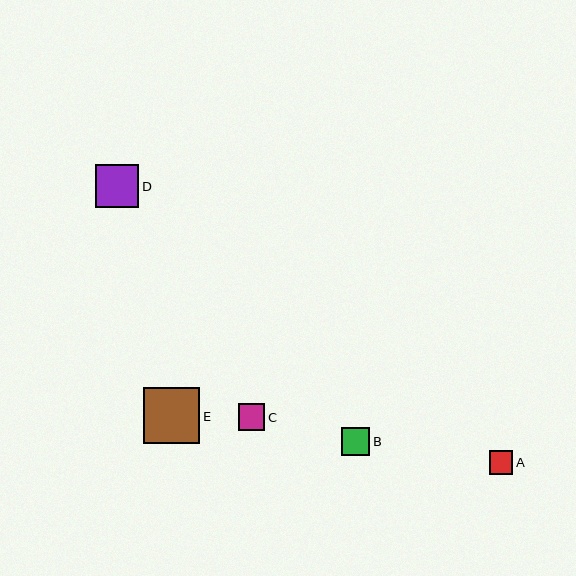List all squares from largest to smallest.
From largest to smallest: E, D, B, C, A.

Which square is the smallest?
Square A is the smallest with a size of approximately 24 pixels.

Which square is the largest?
Square E is the largest with a size of approximately 56 pixels.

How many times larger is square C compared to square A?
Square C is approximately 1.1 times the size of square A.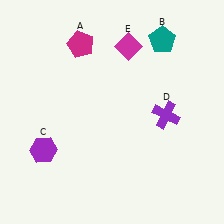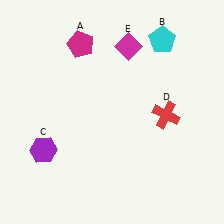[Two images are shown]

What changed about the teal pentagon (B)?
In Image 1, B is teal. In Image 2, it changed to cyan.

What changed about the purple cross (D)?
In Image 1, D is purple. In Image 2, it changed to red.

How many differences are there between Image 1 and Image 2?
There are 2 differences between the two images.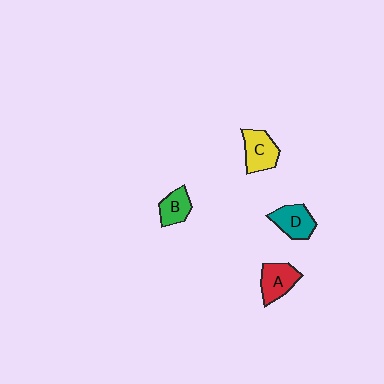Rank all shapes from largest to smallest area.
From largest to smallest: C (yellow), A (red), D (teal), B (green).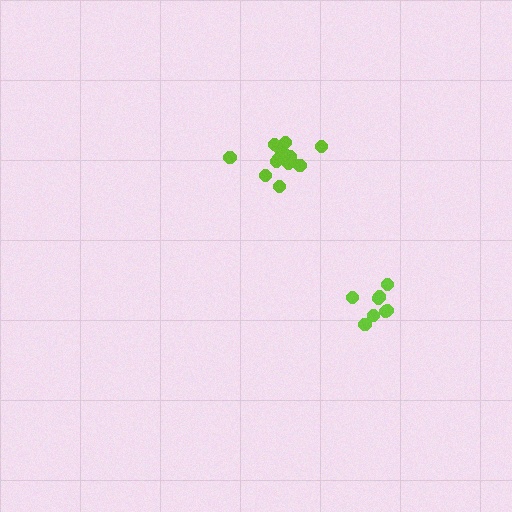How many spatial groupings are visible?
There are 2 spatial groupings.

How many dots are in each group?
Group 1: 8 dots, Group 2: 13 dots (21 total).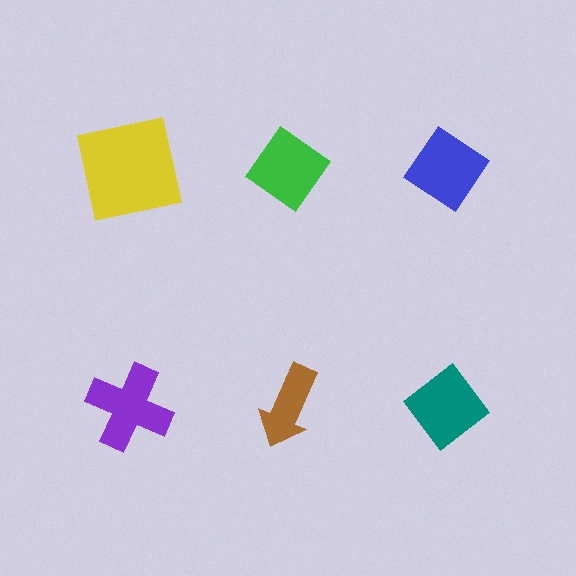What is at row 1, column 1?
A yellow square.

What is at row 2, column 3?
A teal diamond.